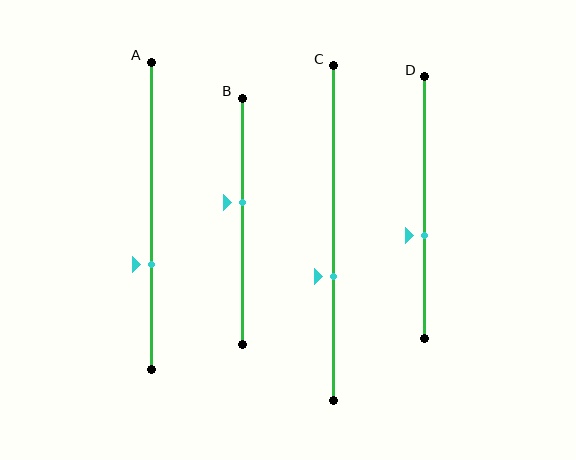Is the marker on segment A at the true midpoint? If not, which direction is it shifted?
No, the marker on segment A is shifted downward by about 16% of the segment length.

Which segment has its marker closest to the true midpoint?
Segment B has its marker closest to the true midpoint.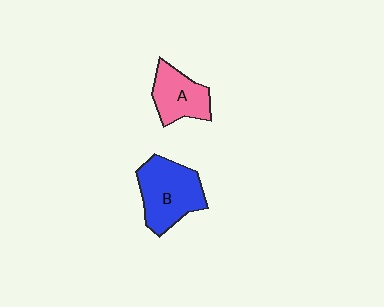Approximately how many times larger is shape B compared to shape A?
Approximately 1.4 times.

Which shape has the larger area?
Shape B (blue).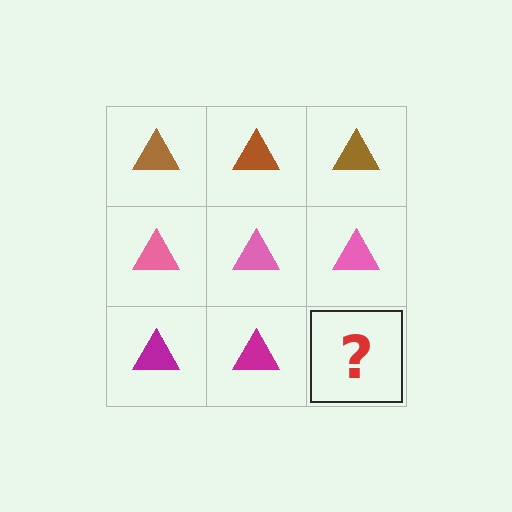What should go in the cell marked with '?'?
The missing cell should contain a magenta triangle.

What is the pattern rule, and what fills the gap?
The rule is that each row has a consistent color. The gap should be filled with a magenta triangle.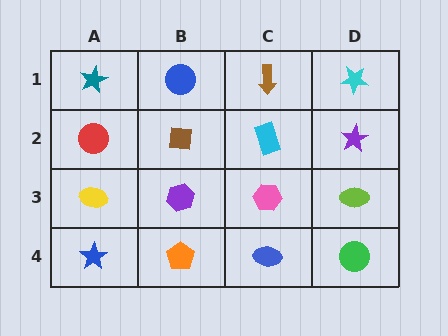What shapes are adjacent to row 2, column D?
A cyan star (row 1, column D), a lime ellipse (row 3, column D), a cyan rectangle (row 2, column C).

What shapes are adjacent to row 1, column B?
A brown square (row 2, column B), a teal star (row 1, column A), a brown arrow (row 1, column C).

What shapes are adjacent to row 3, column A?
A red circle (row 2, column A), a blue star (row 4, column A), a purple hexagon (row 3, column B).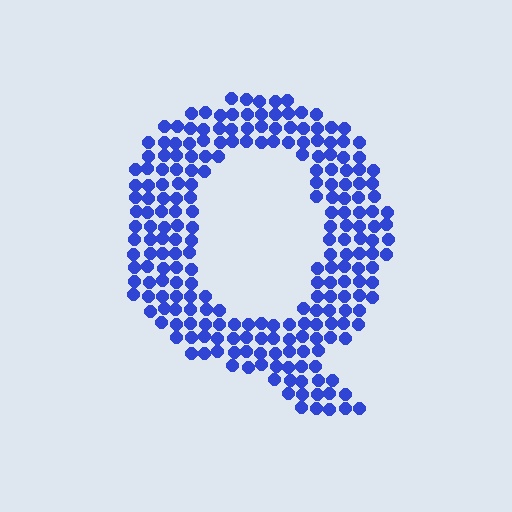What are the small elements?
The small elements are circles.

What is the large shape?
The large shape is the letter Q.